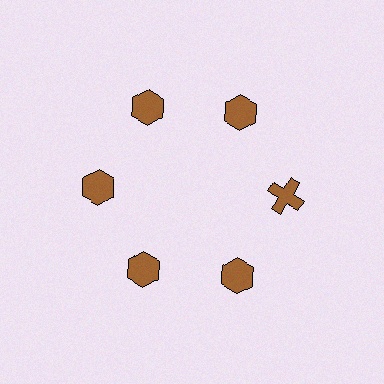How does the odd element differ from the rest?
It has a different shape: cross instead of hexagon.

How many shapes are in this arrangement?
There are 6 shapes arranged in a ring pattern.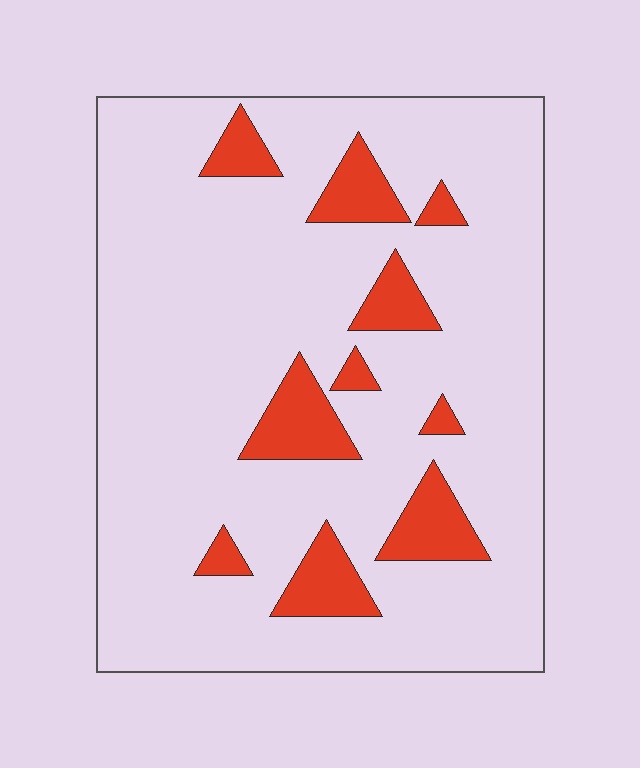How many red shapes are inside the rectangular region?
10.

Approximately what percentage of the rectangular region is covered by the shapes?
Approximately 15%.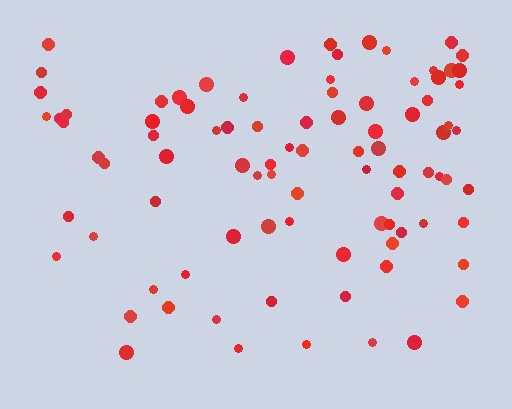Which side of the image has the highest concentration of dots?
The top.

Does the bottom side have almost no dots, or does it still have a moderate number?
Still a moderate number, just noticeably fewer than the top.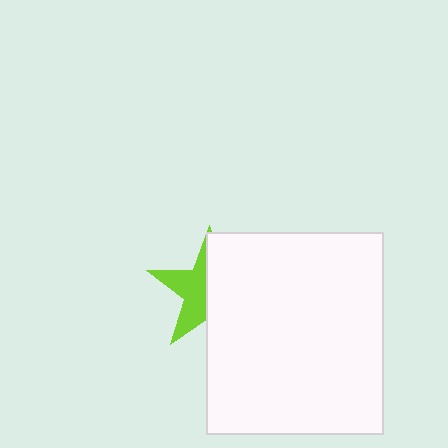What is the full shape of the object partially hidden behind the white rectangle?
The partially hidden object is a lime star.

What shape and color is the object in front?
The object in front is a white rectangle.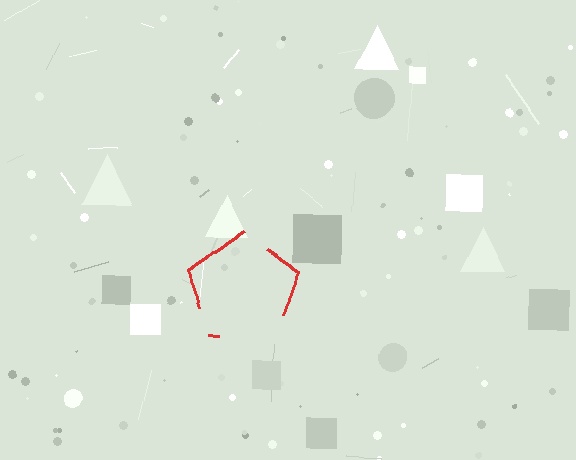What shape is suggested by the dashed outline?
The dashed outline suggests a pentagon.